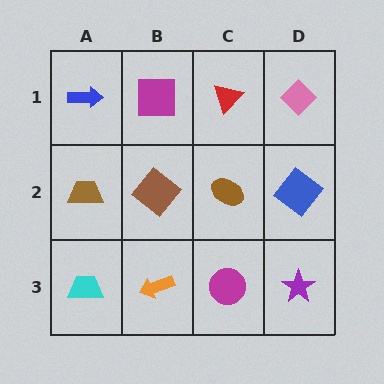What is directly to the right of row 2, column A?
A brown diamond.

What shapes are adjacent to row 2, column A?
A blue arrow (row 1, column A), a cyan trapezoid (row 3, column A), a brown diamond (row 2, column B).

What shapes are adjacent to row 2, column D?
A pink diamond (row 1, column D), a purple star (row 3, column D), a brown ellipse (row 2, column C).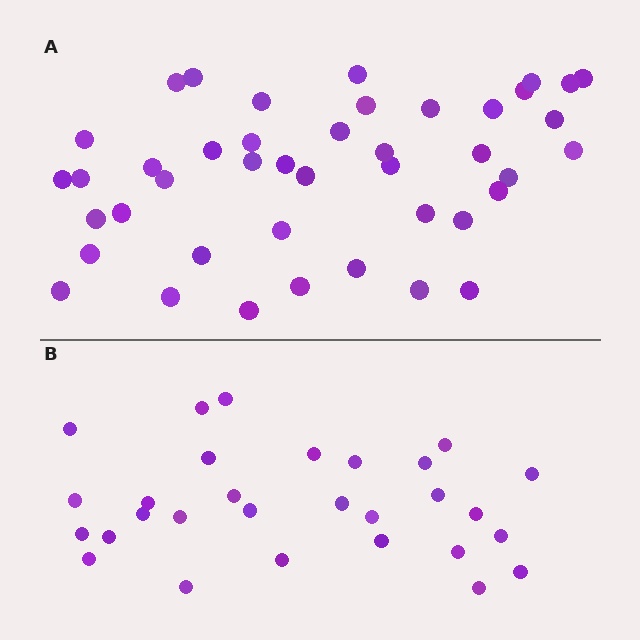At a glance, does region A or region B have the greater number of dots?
Region A (the top region) has more dots.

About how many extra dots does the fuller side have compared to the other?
Region A has approximately 15 more dots than region B.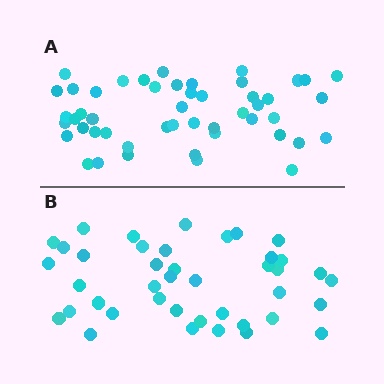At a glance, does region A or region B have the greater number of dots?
Region A (the top region) has more dots.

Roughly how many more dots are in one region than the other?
Region A has roughly 8 or so more dots than region B.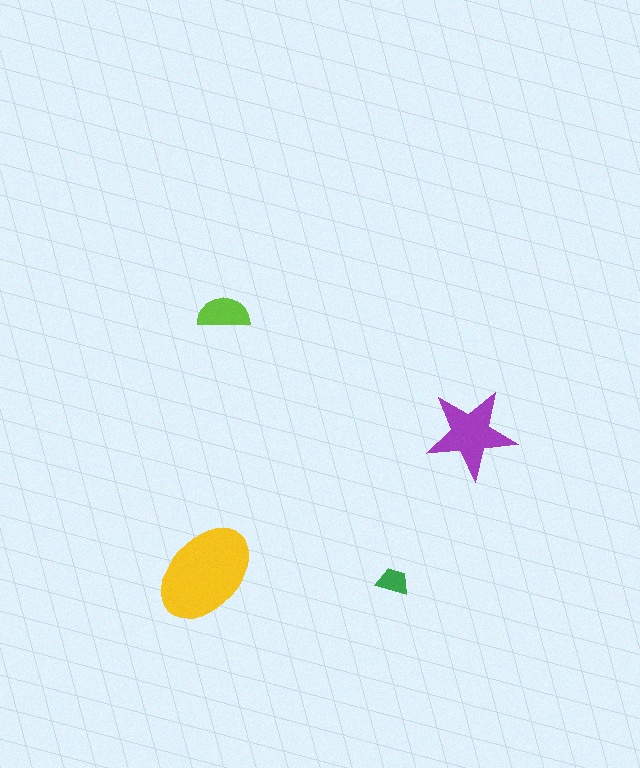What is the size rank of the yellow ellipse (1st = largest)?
1st.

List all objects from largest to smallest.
The yellow ellipse, the purple star, the lime semicircle, the green trapezoid.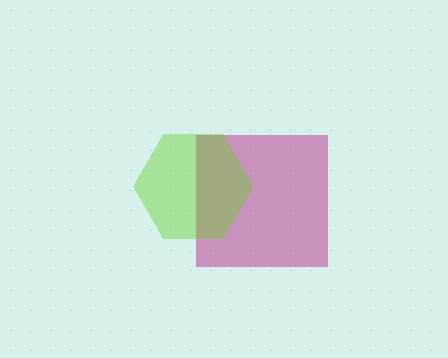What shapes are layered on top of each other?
The layered shapes are: a magenta square, a lime hexagon.